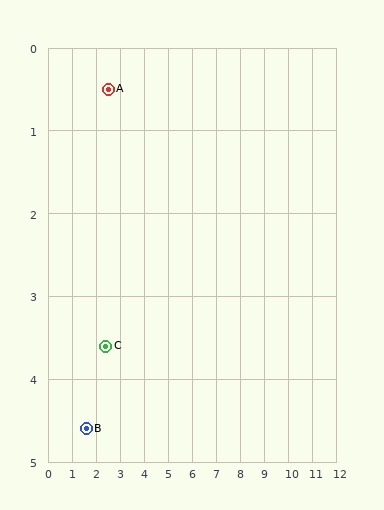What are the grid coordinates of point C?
Point C is at approximately (2.4, 3.6).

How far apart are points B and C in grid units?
Points B and C are about 1.3 grid units apart.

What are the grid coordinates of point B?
Point B is at approximately (1.6, 4.6).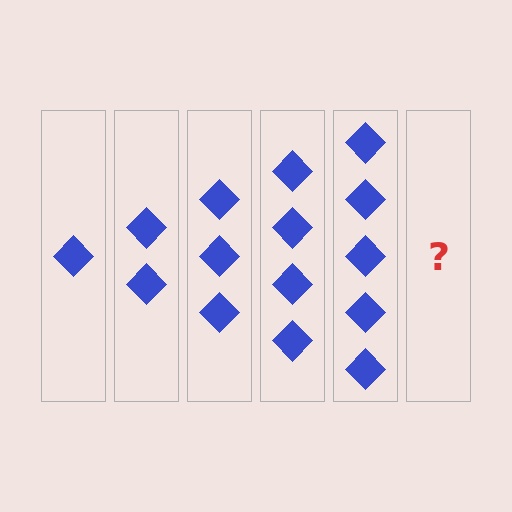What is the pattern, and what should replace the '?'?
The pattern is that each step adds one more diamond. The '?' should be 6 diamonds.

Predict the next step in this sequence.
The next step is 6 diamonds.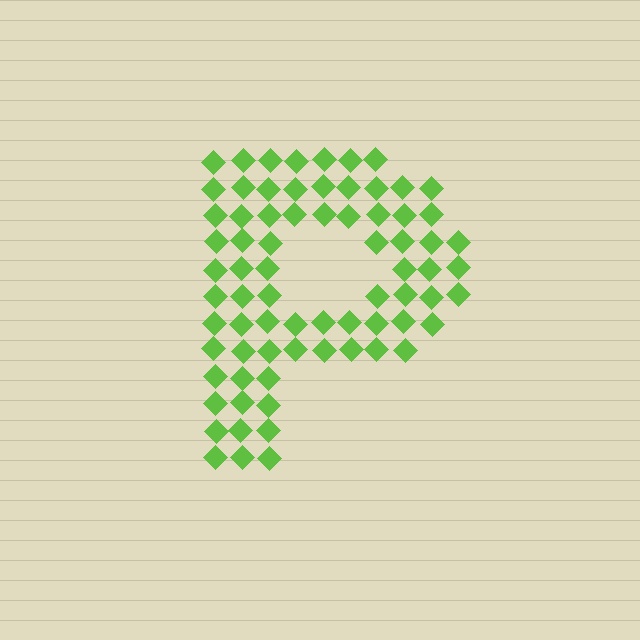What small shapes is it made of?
It is made of small diamonds.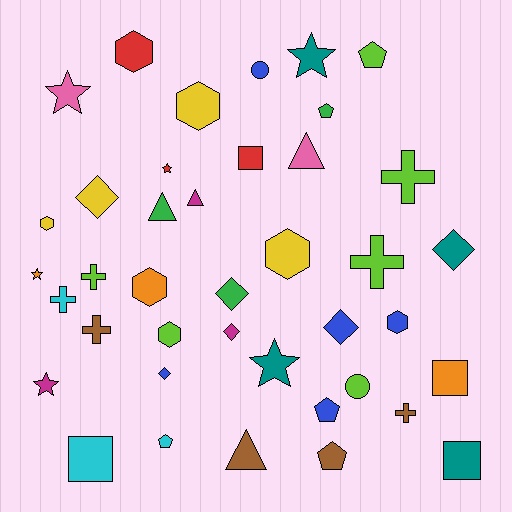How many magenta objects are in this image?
There are 3 magenta objects.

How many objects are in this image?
There are 40 objects.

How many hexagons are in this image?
There are 7 hexagons.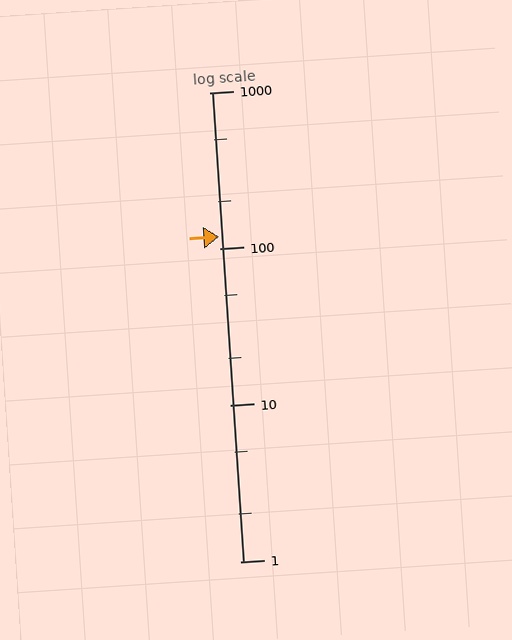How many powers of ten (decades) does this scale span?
The scale spans 3 decades, from 1 to 1000.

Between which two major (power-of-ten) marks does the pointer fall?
The pointer is between 100 and 1000.